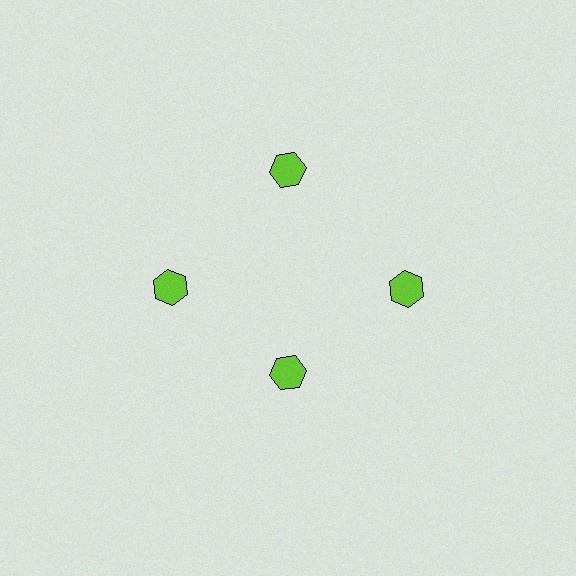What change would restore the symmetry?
The symmetry would be restored by moving it outward, back onto the ring so that all 4 hexagons sit at equal angles and equal distance from the center.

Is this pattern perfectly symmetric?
No. The 4 lime hexagons are arranged in a ring, but one element near the 6 o'clock position is pulled inward toward the center, breaking the 4-fold rotational symmetry.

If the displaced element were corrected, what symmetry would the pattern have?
It would have 4-fold rotational symmetry — the pattern would map onto itself every 90 degrees.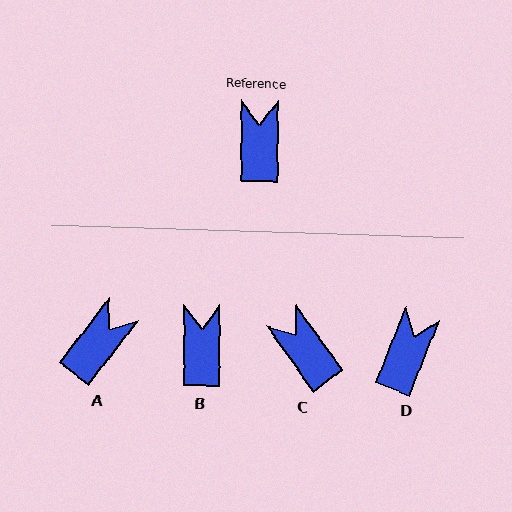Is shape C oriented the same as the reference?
No, it is off by about 36 degrees.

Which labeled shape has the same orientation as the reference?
B.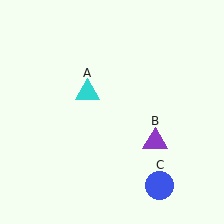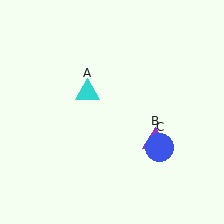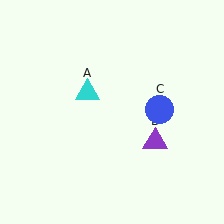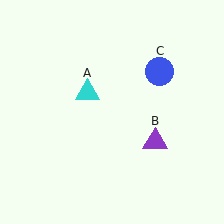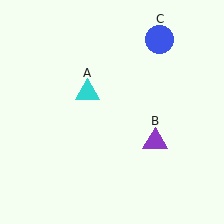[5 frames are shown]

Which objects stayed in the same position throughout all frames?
Cyan triangle (object A) and purple triangle (object B) remained stationary.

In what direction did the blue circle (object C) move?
The blue circle (object C) moved up.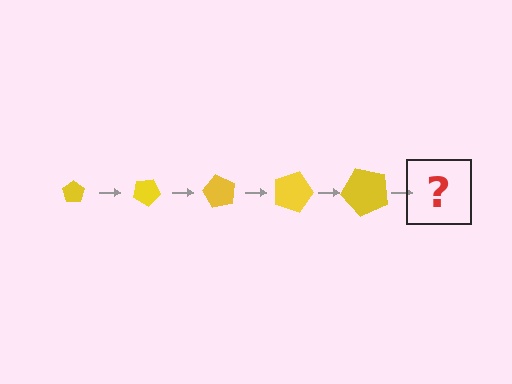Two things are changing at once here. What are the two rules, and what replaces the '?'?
The two rules are that the pentagon grows larger each step and it rotates 30 degrees each step. The '?' should be a pentagon, larger than the previous one and rotated 150 degrees from the start.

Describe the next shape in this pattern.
It should be a pentagon, larger than the previous one and rotated 150 degrees from the start.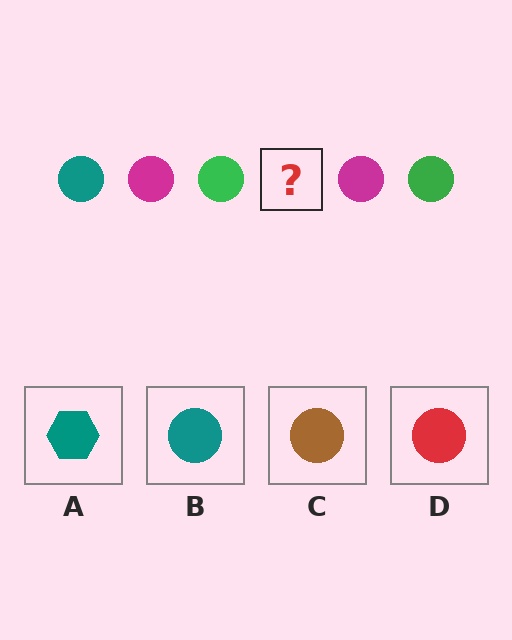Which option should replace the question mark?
Option B.